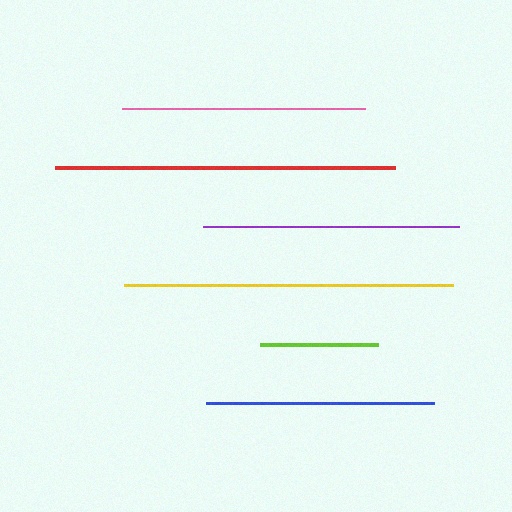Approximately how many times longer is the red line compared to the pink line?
The red line is approximately 1.4 times the length of the pink line.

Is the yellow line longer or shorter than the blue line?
The yellow line is longer than the blue line.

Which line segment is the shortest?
The lime line is the shortest at approximately 118 pixels.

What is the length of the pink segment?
The pink segment is approximately 243 pixels long.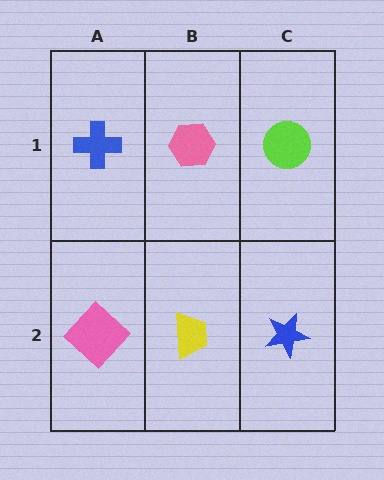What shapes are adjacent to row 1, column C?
A blue star (row 2, column C), a pink hexagon (row 1, column B).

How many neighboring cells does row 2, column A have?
2.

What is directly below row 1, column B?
A yellow trapezoid.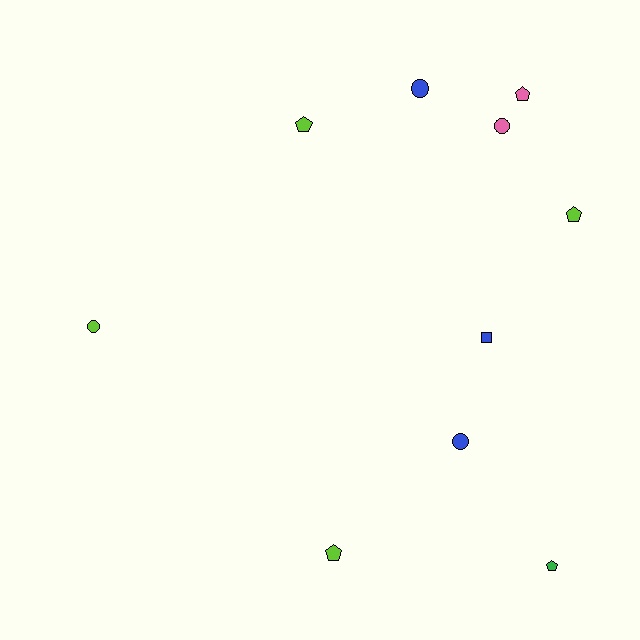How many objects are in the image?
There are 10 objects.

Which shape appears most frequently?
Pentagon, with 5 objects.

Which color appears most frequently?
Lime, with 4 objects.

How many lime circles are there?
There is 1 lime circle.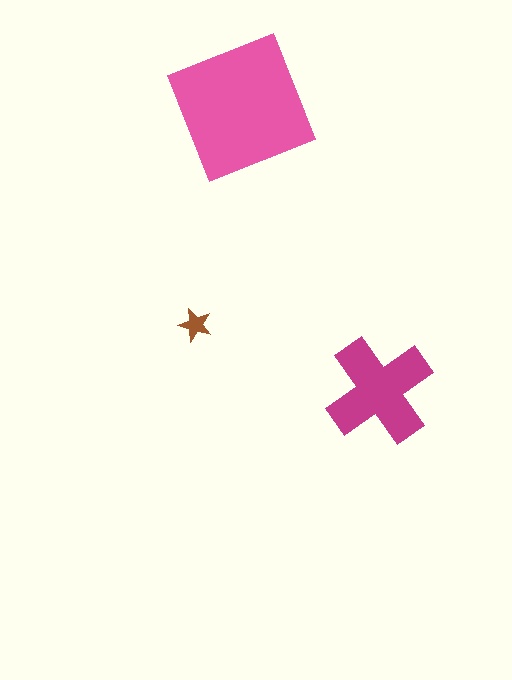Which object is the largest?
The pink square.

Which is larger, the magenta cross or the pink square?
The pink square.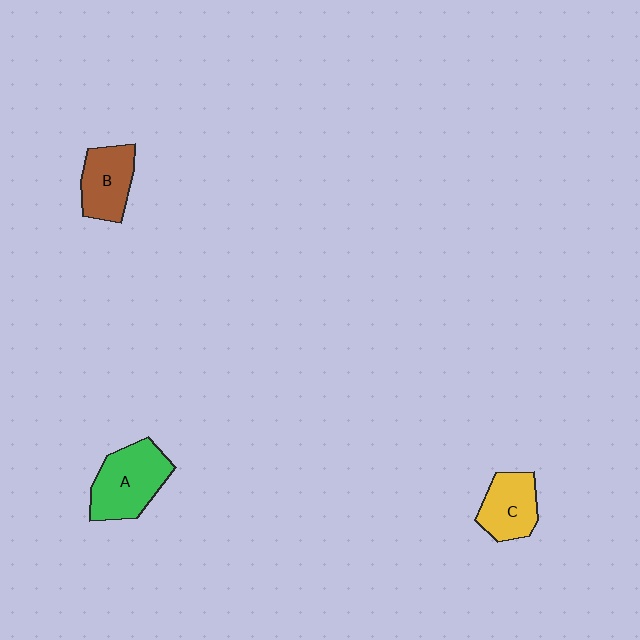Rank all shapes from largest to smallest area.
From largest to smallest: A (green), B (brown), C (yellow).